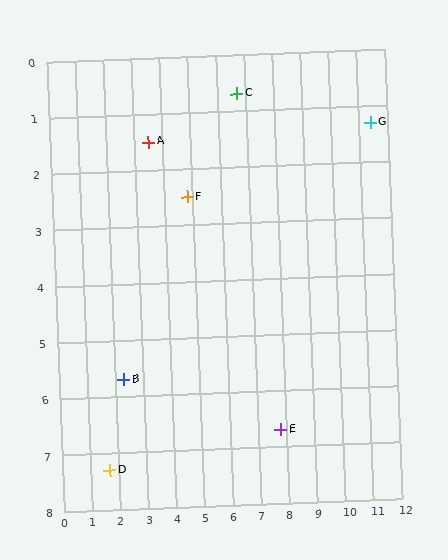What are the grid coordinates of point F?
Point F is at approximately (4.8, 2.5).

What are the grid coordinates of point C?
Point C is at approximately (6.7, 0.7).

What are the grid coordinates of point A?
Point A is at approximately (3.5, 1.5).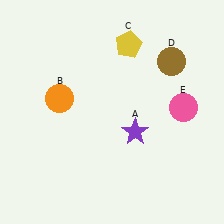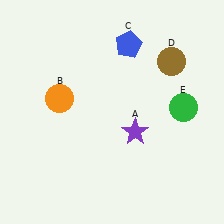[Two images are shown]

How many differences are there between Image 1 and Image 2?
There are 2 differences between the two images.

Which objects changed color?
C changed from yellow to blue. E changed from pink to green.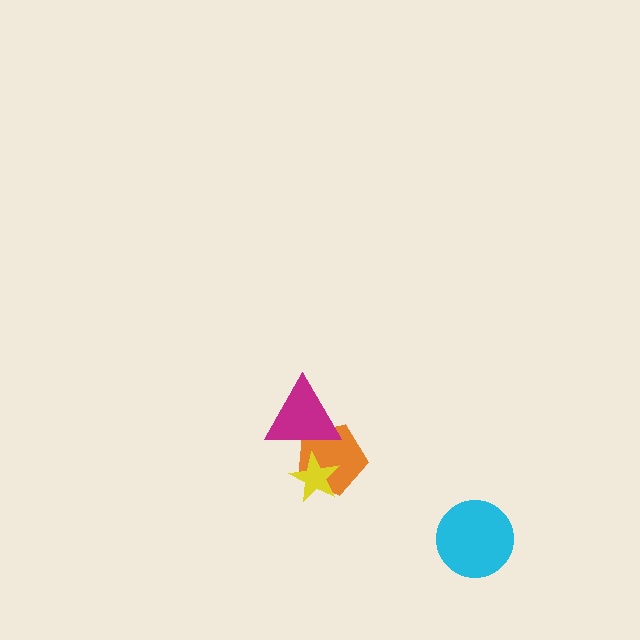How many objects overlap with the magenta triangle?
2 objects overlap with the magenta triangle.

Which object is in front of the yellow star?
The magenta triangle is in front of the yellow star.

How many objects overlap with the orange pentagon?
2 objects overlap with the orange pentagon.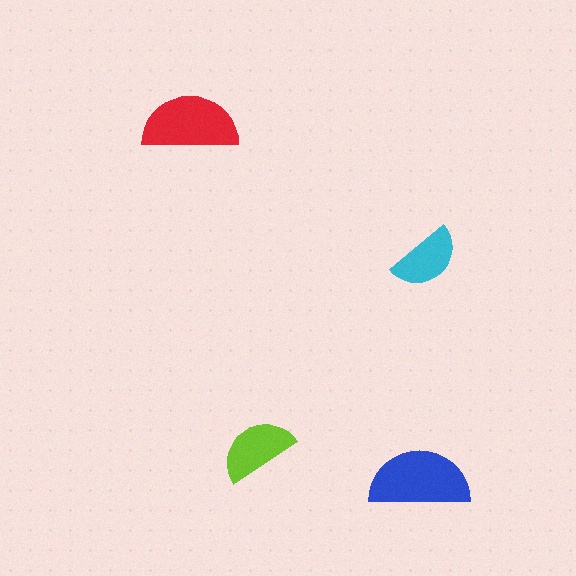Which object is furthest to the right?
The cyan semicircle is rightmost.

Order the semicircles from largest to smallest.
the blue one, the red one, the lime one, the cyan one.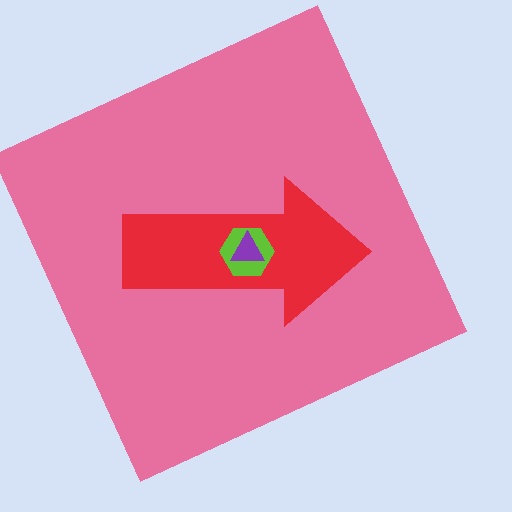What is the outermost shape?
The pink square.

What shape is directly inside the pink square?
The red arrow.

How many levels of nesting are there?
4.